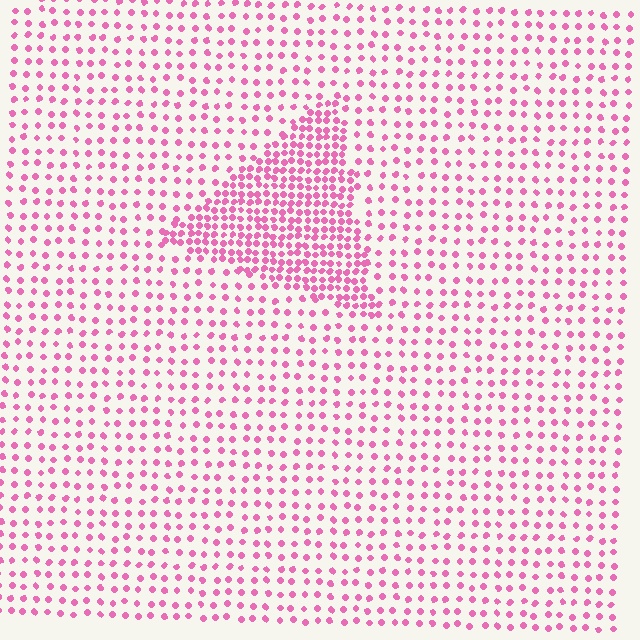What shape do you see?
I see a triangle.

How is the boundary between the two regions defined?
The boundary is defined by a change in element density (approximately 2.4x ratio). All elements are the same color, size, and shape.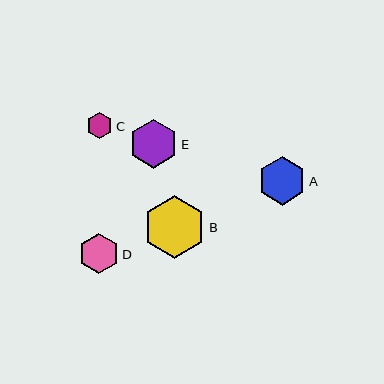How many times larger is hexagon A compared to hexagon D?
Hexagon A is approximately 1.2 times the size of hexagon D.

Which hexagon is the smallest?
Hexagon C is the smallest with a size of approximately 26 pixels.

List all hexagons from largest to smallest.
From largest to smallest: B, A, E, D, C.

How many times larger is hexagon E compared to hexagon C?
Hexagon E is approximately 1.8 times the size of hexagon C.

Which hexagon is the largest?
Hexagon B is the largest with a size of approximately 63 pixels.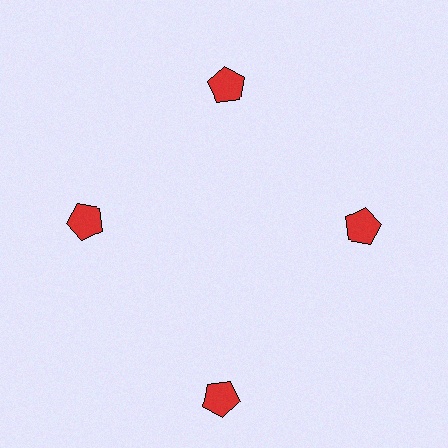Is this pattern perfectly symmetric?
No. The 4 red pentagons are arranged in a ring, but one element near the 6 o'clock position is pushed outward from the center, breaking the 4-fold rotational symmetry.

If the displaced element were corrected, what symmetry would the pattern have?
It would have 4-fold rotational symmetry — the pattern would map onto itself every 90 degrees.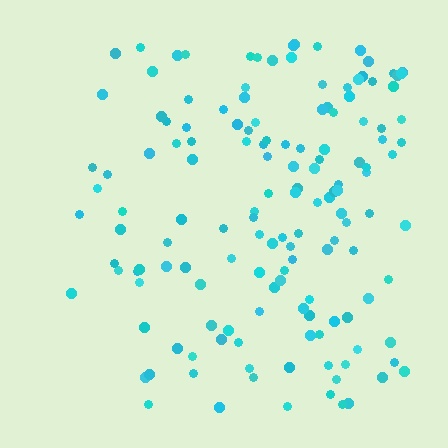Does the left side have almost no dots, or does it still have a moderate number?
Still a moderate number, just noticeably fewer than the right.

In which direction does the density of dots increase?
From left to right, with the right side densest.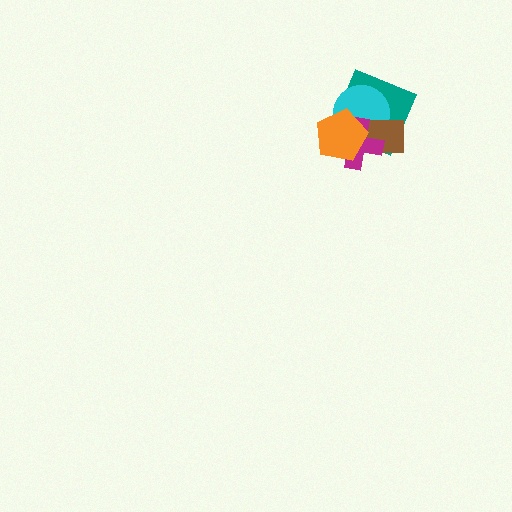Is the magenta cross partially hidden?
Yes, it is partially covered by another shape.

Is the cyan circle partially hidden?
Yes, it is partially covered by another shape.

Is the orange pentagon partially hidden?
No, no other shape covers it.